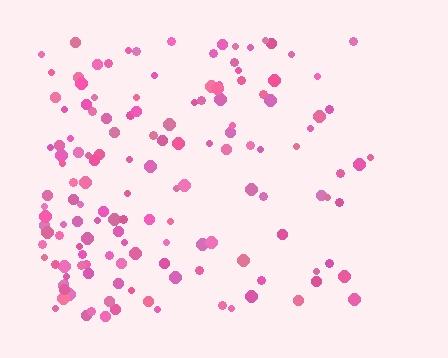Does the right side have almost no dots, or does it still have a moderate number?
Still a moderate number, just noticeably fewer than the left.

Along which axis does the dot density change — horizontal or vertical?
Horizontal.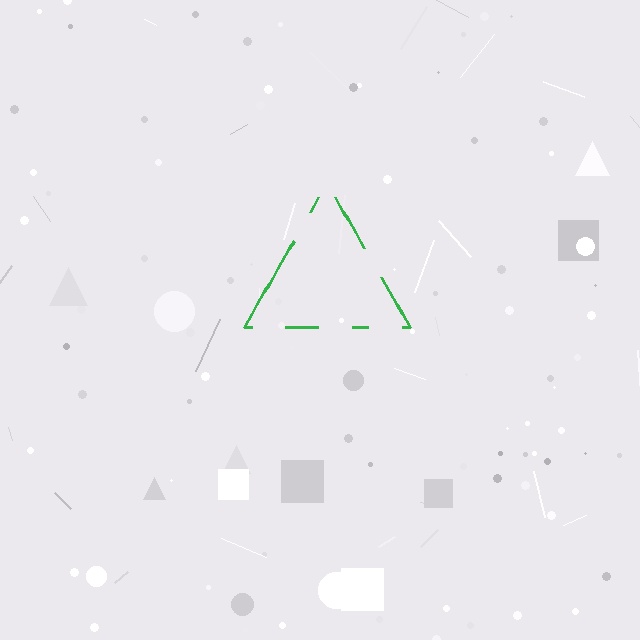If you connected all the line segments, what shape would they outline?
They would outline a triangle.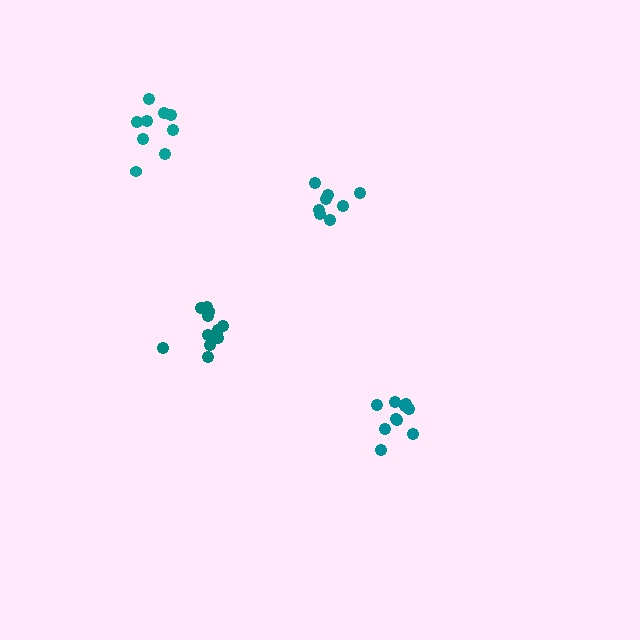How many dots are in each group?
Group 1: 10 dots, Group 2: 10 dots, Group 3: 8 dots, Group 4: 11 dots (39 total).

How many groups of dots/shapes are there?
There are 4 groups.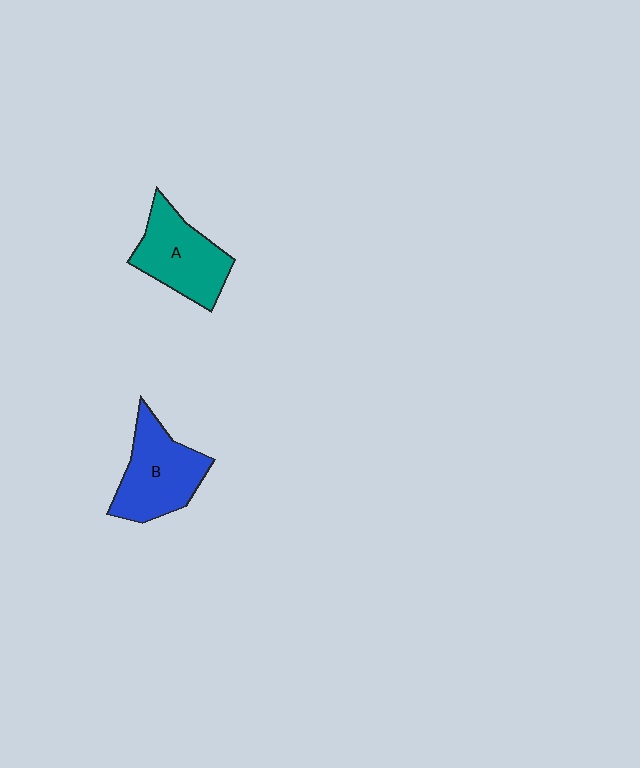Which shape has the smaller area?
Shape A (teal).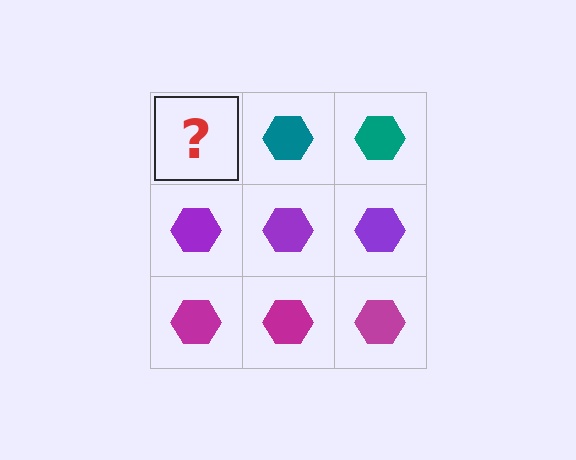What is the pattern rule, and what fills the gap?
The rule is that each row has a consistent color. The gap should be filled with a teal hexagon.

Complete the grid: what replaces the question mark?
The question mark should be replaced with a teal hexagon.